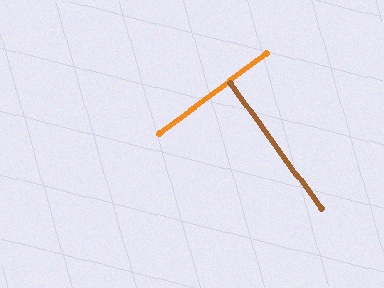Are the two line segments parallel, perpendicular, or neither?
Perpendicular — they meet at approximately 89°.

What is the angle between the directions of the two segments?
Approximately 89 degrees.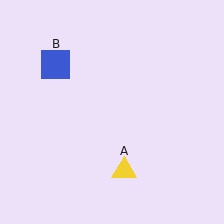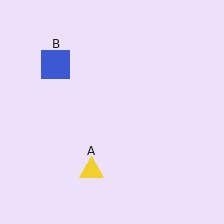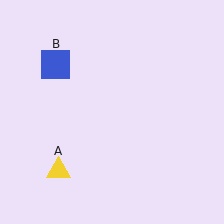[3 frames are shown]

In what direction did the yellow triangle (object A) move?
The yellow triangle (object A) moved left.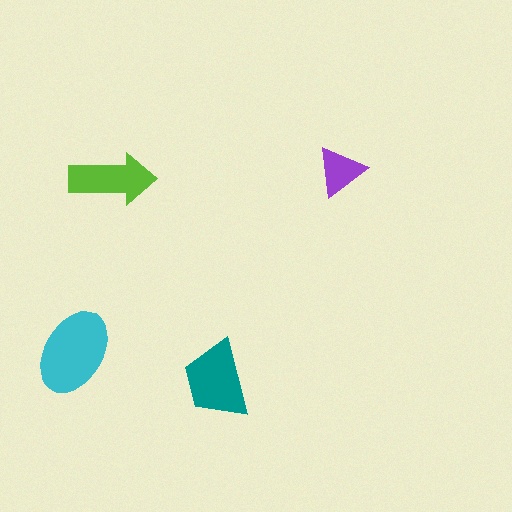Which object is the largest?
The cyan ellipse.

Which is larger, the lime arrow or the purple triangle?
The lime arrow.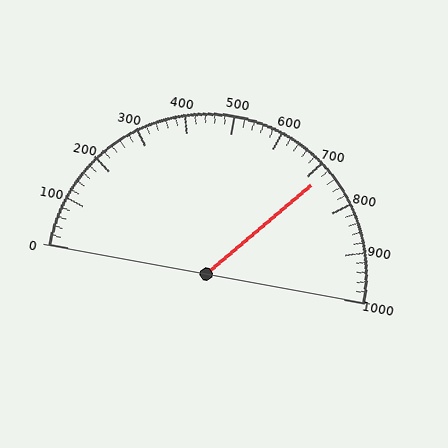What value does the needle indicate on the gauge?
The needle indicates approximately 720.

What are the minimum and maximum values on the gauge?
The gauge ranges from 0 to 1000.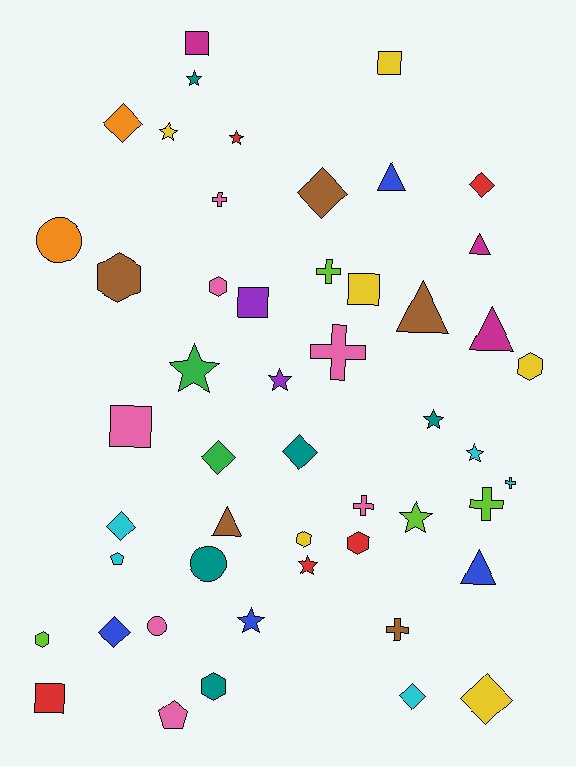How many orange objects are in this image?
There are 2 orange objects.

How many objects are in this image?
There are 50 objects.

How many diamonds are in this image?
There are 9 diamonds.